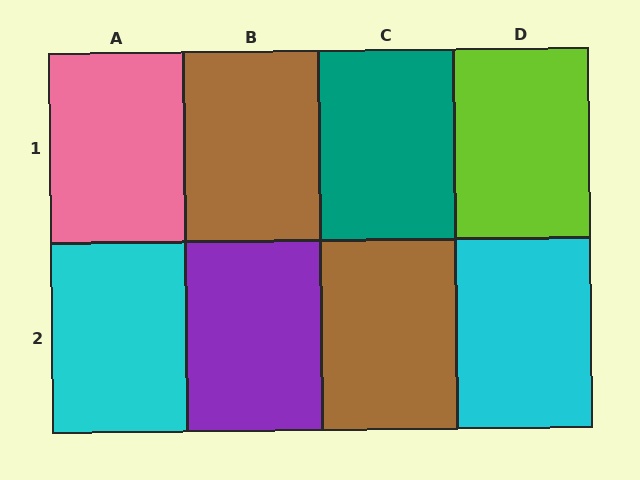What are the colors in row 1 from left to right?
Pink, brown, teal, lime.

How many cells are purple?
1 cell is purple.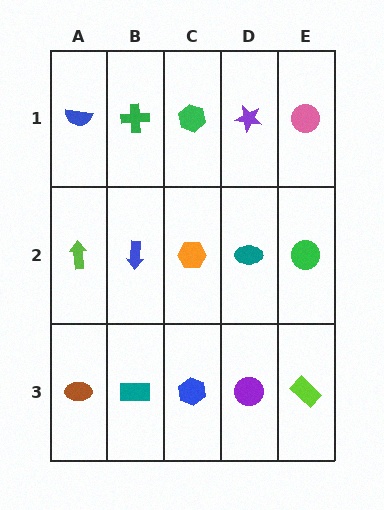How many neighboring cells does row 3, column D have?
3.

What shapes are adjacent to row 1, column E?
A green circle (row 2, column E), a purple star (row 1, column D).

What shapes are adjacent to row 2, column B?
A green cross (row 1, column B), a teal rectangle (row 3, column B), a lime arrow (row 2, column A), an orange hexagon (row 2, column C).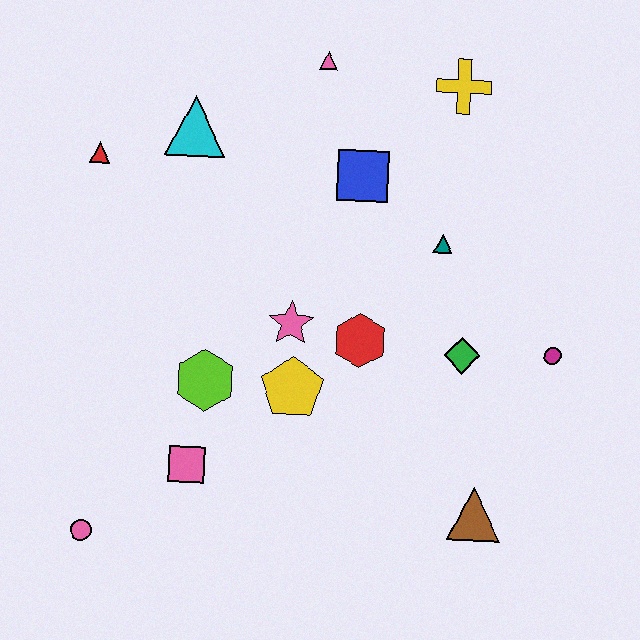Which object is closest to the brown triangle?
The green diamond is closest to the brown triangle.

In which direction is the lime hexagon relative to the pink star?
The lime hexagon is to the left of the pink star.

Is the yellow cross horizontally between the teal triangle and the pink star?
No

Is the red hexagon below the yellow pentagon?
No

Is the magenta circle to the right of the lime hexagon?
Yes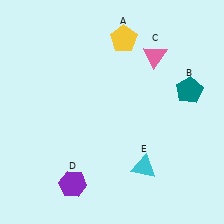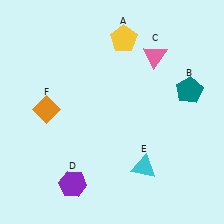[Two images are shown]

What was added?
An orange diamond (F) was added in Image 2.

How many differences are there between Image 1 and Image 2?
There is 1 difference between the two images.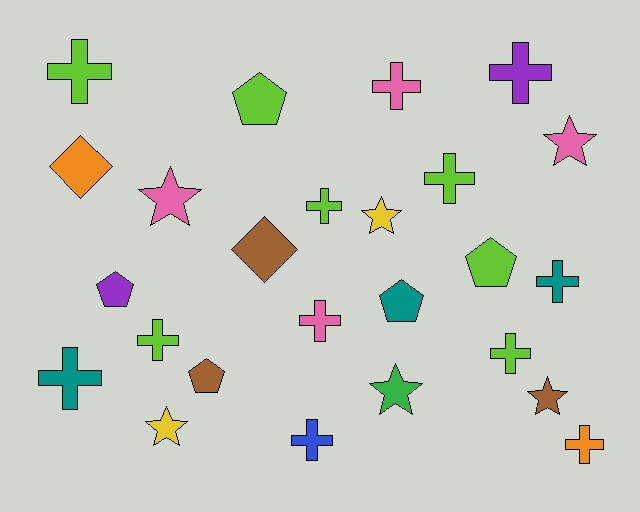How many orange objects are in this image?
There are 2 orange objects.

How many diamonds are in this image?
There are 2 diamonds.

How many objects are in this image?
There are 25 objects.